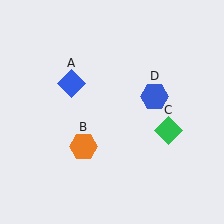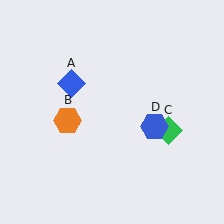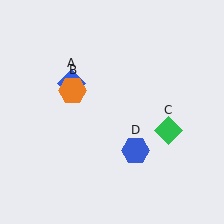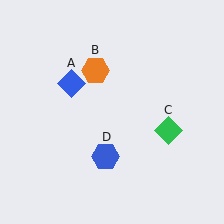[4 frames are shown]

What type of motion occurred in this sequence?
The orange hexagon (object B), blue hexagon (object D) rotated clockwise around the center of the scene.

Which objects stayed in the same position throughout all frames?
Blue diamond (object A) and green diamond (object C) remained stationary.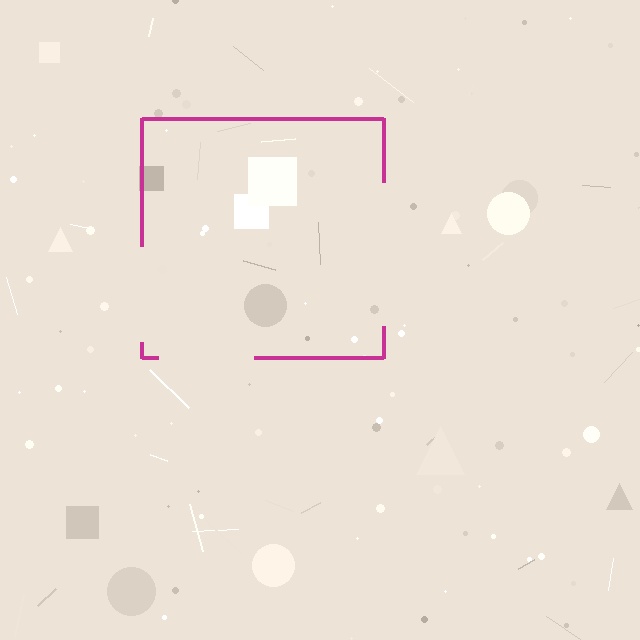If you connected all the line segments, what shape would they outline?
They would outline a square.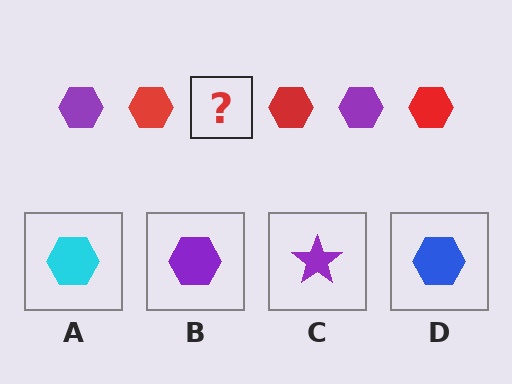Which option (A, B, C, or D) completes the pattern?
B.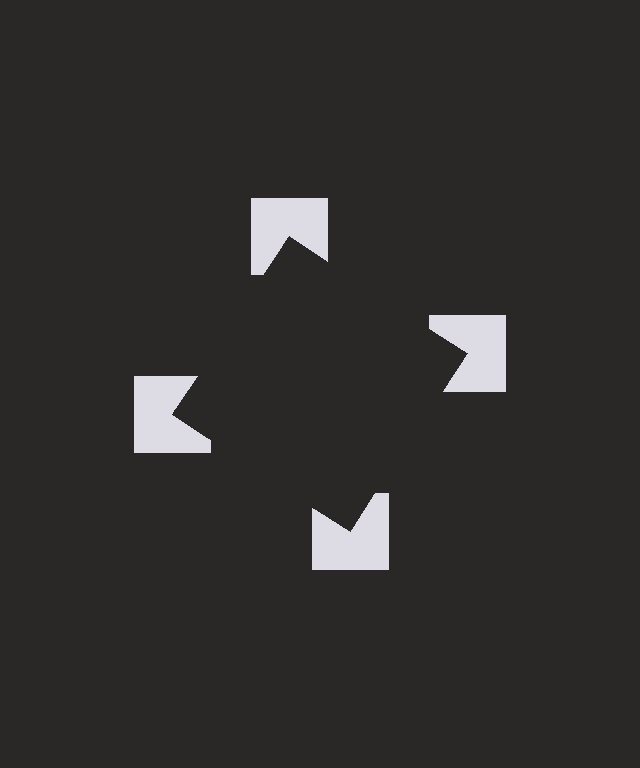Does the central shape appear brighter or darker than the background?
It typically appears slightly darker than the background, even though no actual brightness change is drawn.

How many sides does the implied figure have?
4 sides.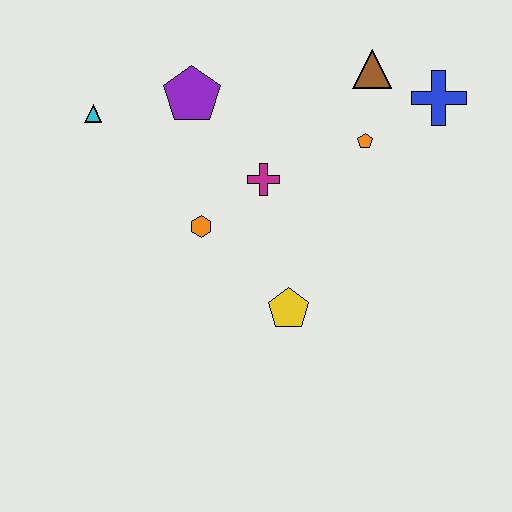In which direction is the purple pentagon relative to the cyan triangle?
The purple pentagon is to the right of the cyan triangle.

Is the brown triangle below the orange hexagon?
No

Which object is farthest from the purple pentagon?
The blue cross is farthest from the purple pentagon.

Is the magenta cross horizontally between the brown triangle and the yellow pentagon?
No